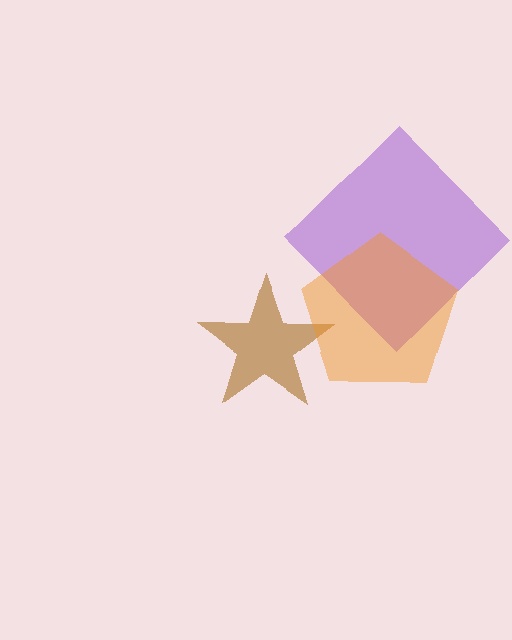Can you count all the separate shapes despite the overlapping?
Yes, there are 3 separate shapes.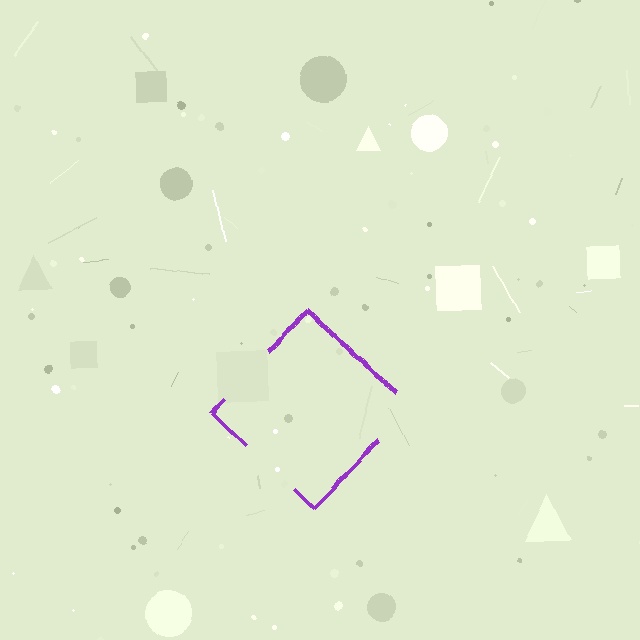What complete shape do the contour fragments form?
The contour fragments form a diamond.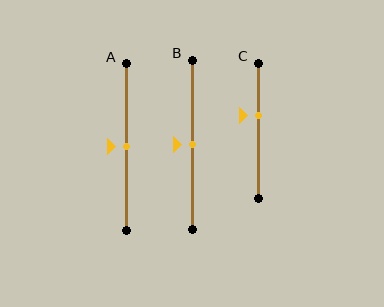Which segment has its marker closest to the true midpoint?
Segment A has its marker closest to the true midpoint.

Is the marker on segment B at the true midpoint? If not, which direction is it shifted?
Yes, the marker on segment B is at the true midpoint.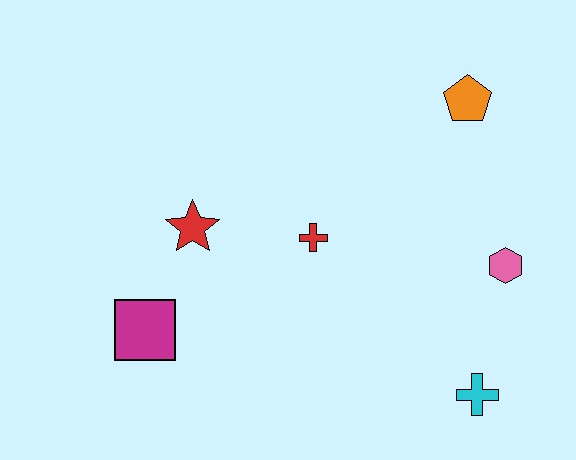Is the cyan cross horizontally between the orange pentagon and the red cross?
No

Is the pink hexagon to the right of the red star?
Yes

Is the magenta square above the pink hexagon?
No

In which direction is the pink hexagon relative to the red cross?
The pink hexagon is to the right of the red cross.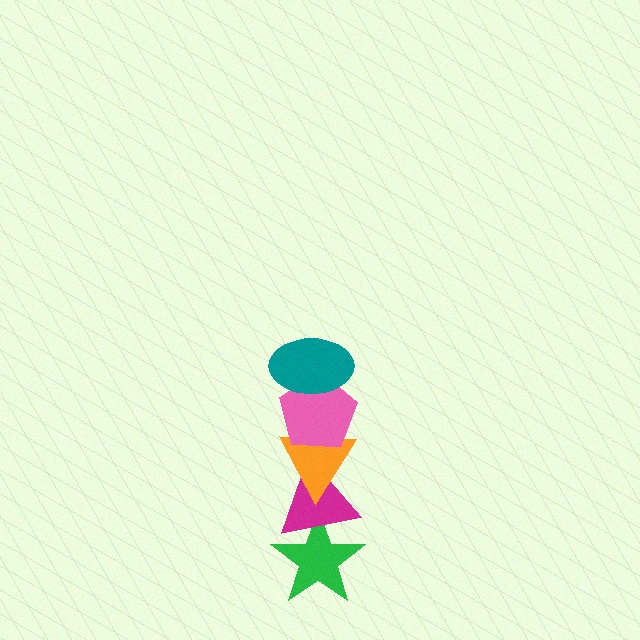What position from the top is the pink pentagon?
The pink pentagon is 2nd from the top.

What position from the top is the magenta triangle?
The magenta triangle is 4th from the top.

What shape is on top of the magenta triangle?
The orange triangle is on top of the magenta triangle.